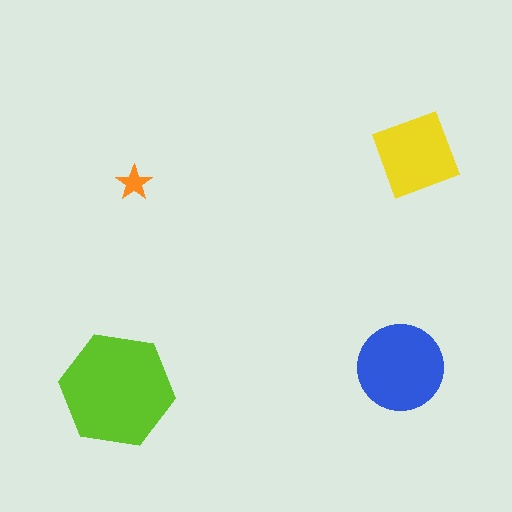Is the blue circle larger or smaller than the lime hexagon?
Smaller.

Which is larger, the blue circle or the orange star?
The blue circle.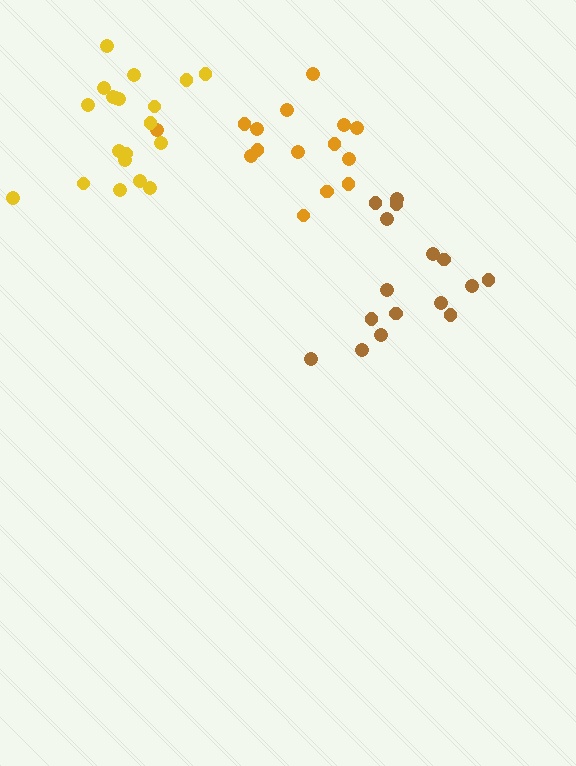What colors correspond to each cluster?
The clusters are colored: orange, yellow, brown.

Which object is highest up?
The yellow cluster is topmost.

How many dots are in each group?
Group 1: 15 dots, Group 2: 20 dots, Group 3: 16 dots (51 total).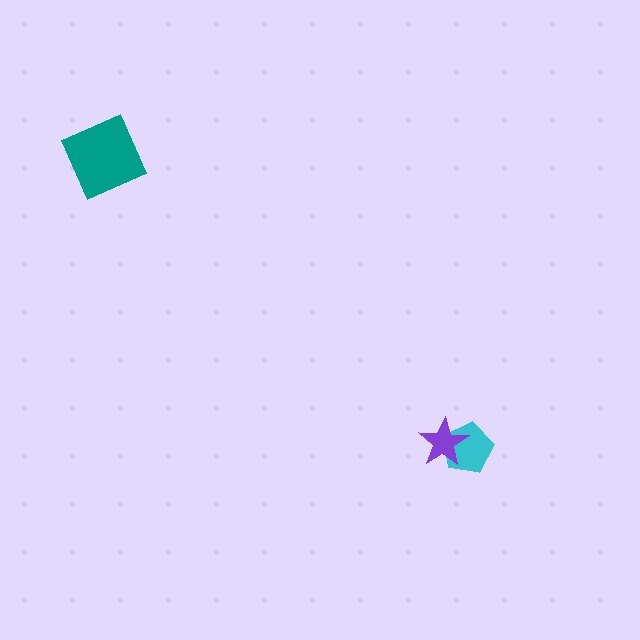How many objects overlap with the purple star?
1 object overlaps with the purple star.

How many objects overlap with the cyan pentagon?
1 object overlaps with the cyan pentagon.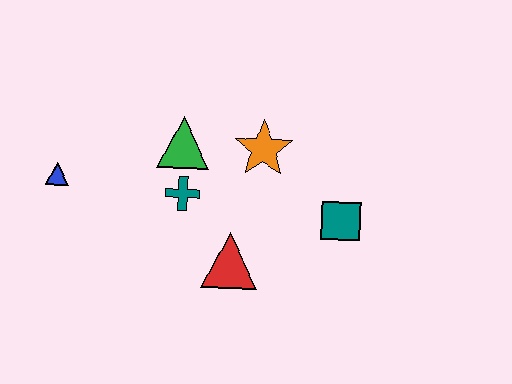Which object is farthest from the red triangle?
The blue triangle is farthest from the red triangle.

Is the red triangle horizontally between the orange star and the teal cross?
Yes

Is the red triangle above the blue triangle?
No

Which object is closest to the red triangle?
The teal cross is closest to the red triangle.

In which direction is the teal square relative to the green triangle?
The teal square is to the right of the green triangle.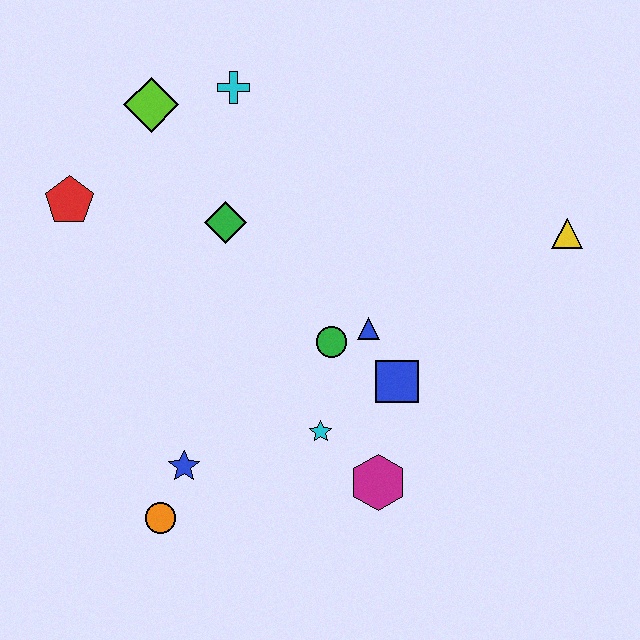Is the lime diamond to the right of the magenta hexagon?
No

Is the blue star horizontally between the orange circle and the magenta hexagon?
Yes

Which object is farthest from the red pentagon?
The yellow triangle is farthest from the red pentagon.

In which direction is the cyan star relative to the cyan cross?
The cyan star is below the cyan cross.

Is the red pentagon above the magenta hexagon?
Yes